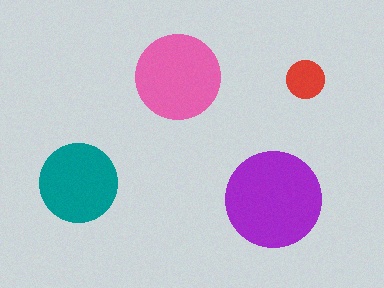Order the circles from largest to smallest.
the purple one, the pink one, the teal one, the red one.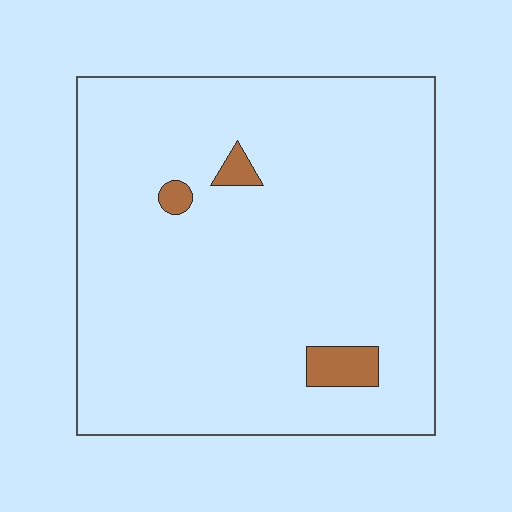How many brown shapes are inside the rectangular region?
3.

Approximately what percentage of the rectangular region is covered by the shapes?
Approximately 5%.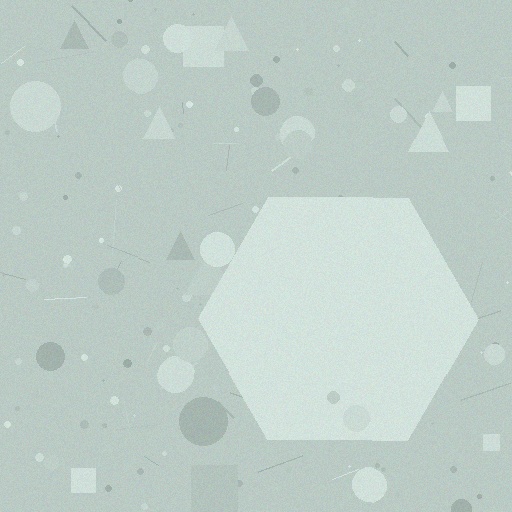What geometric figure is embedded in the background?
A hexagon is embedded in the background.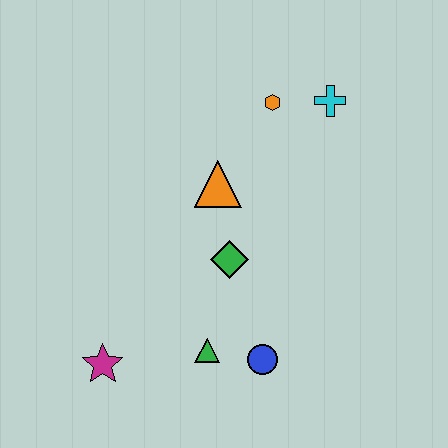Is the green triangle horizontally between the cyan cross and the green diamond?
No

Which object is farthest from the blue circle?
The cyan cross is farthest from the blue circle.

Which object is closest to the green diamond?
The orange triangle is closest to the green diamond.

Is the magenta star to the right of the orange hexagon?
No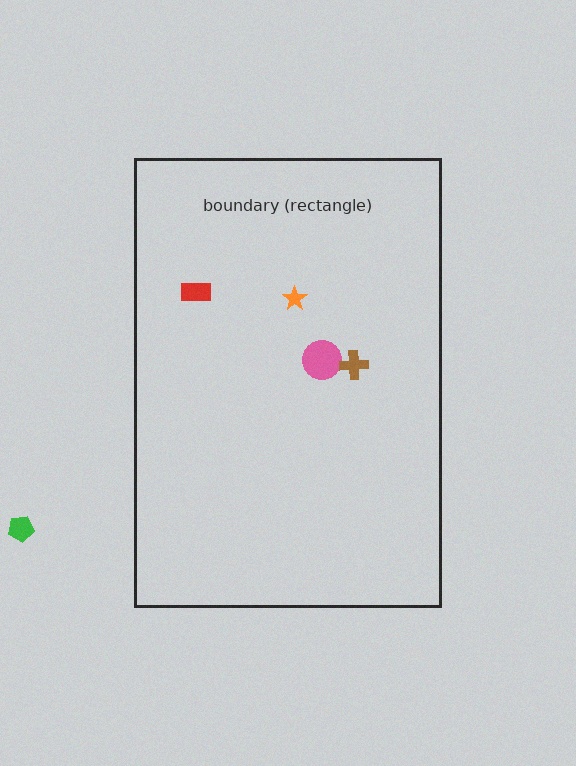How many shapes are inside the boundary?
4 inside, 1 outside.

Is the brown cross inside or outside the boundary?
Inside.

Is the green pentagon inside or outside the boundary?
Outside.